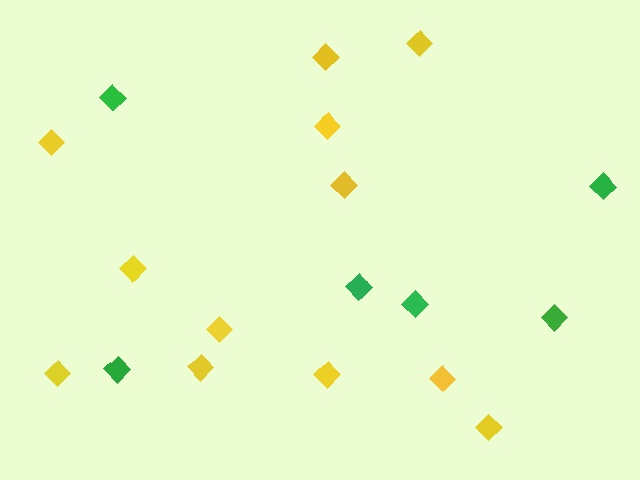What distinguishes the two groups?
There are 2 groups: one group of yellow diamonds (12) and one group of green diamonds (6).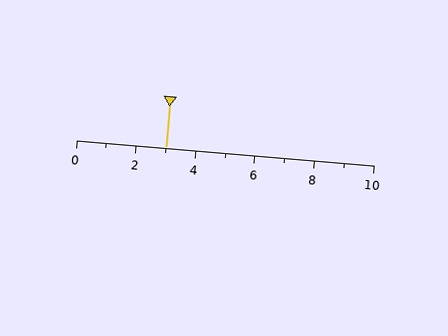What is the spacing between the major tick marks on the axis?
The major ticks are spaced 2 apart.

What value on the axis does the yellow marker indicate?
The marker indicates approximately 3.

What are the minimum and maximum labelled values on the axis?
The axis runs from 0 to 10.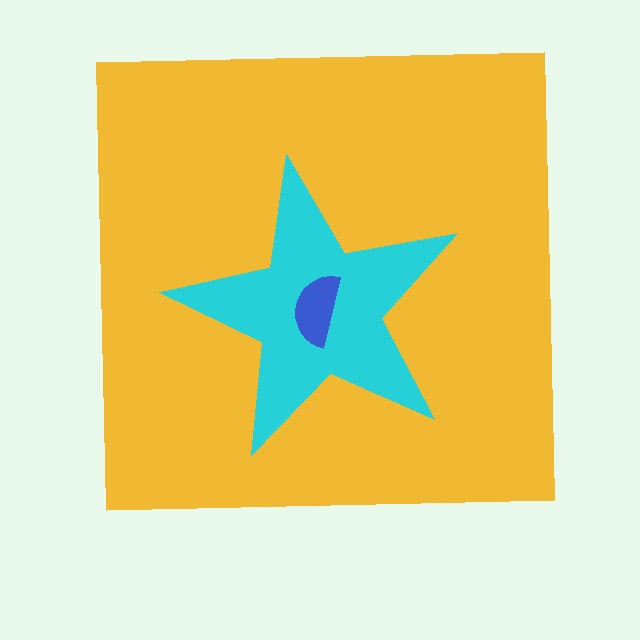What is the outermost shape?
The yellow square.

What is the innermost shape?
The blue semicircle.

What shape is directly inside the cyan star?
The blue semicircle.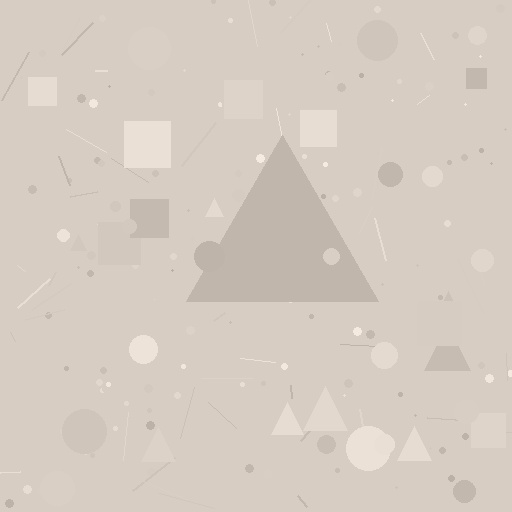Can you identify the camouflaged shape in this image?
The camouflaged shape is a triangle.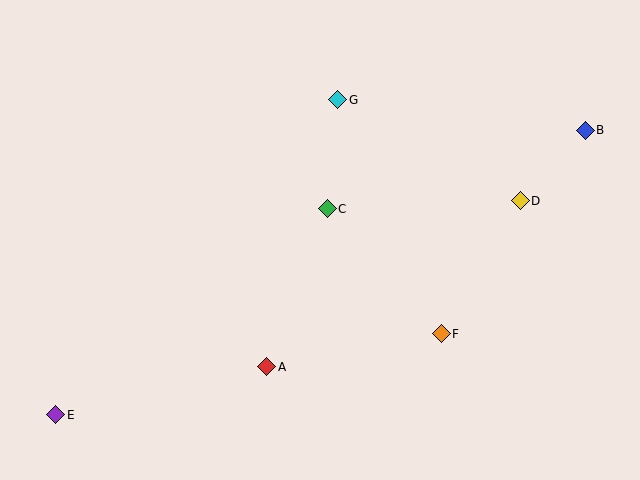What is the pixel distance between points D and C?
The distance between D and C is 193 pixels.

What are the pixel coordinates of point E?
Point E is at (56, 415).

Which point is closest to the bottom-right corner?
Point F is closest to the bottom-right corner.